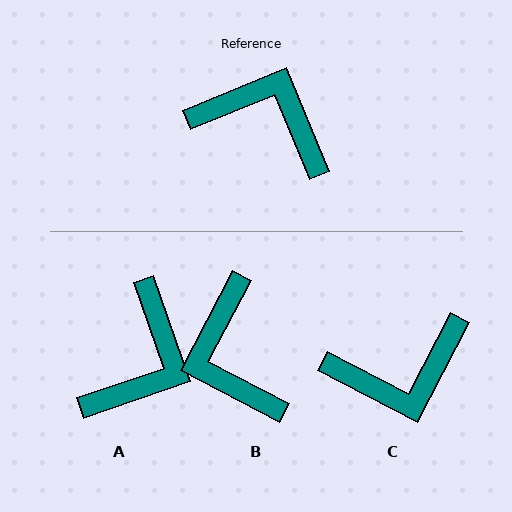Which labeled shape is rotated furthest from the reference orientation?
C, about 140 degrees away.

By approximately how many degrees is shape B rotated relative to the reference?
Approximately 130 degrees counter-clockwise.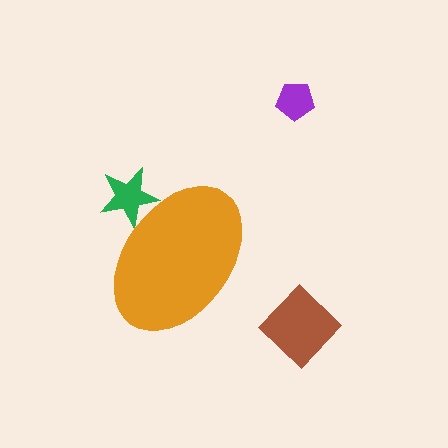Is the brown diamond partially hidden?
No, the brown diamond is fully visible.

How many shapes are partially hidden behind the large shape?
1 shape is partially hidden.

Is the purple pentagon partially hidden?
No, the purple pentagon is fully visible.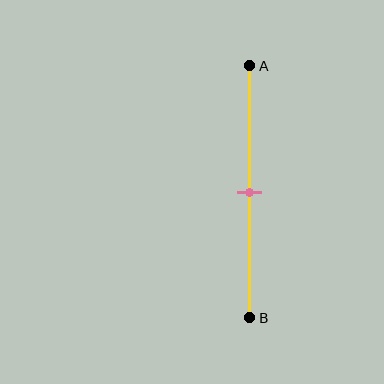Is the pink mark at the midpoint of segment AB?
Yes, the mark is approximately at the midpoint.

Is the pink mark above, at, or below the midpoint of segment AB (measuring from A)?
The pink mark is approximately at the midpoint of segment AB.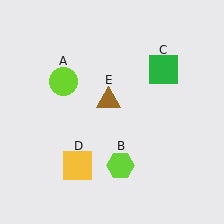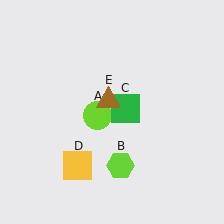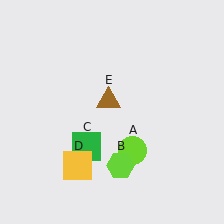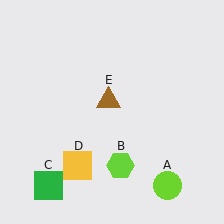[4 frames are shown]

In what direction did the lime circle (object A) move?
The lime circle (object A) moved down and to the right.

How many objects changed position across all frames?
2 objects changed position: lime circle (object A), green square (object C).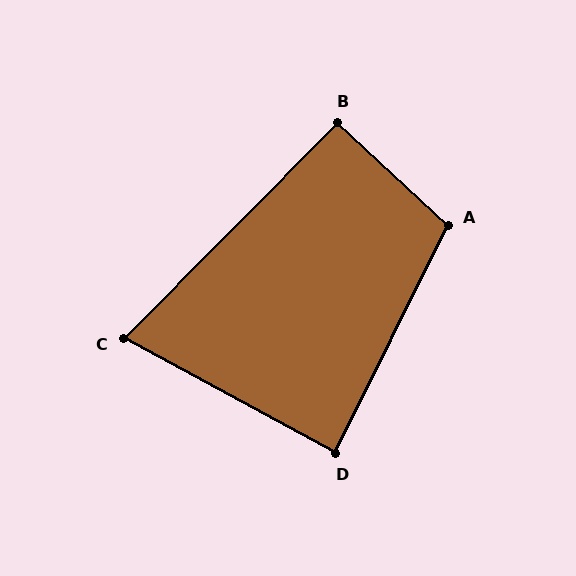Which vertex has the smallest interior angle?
C, at approximately 74 degrees.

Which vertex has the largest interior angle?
A, at approximately 106 degrees.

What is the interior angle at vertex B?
Approximately 92 degrees (approximately right).